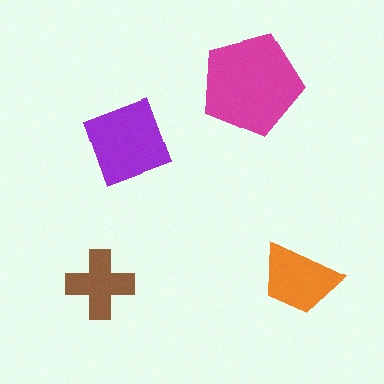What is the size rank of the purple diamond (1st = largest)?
2nd.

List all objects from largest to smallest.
The magenta pentagon, the purple diamond, the orange trapezoid, the brown cross.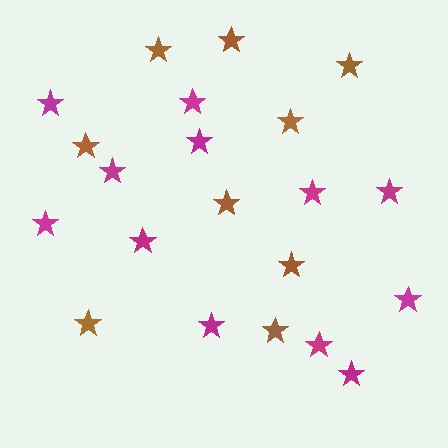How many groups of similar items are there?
There are 2 groups: one group of brown stars (9) and one group of magenta stars (12).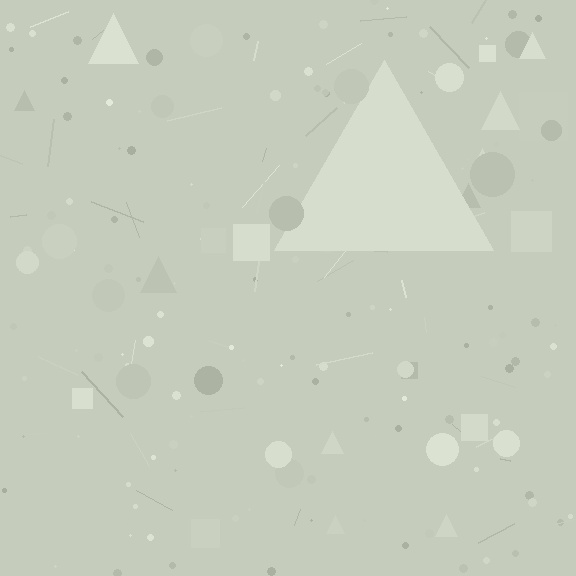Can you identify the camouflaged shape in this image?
The camouflaged shape is a triangle.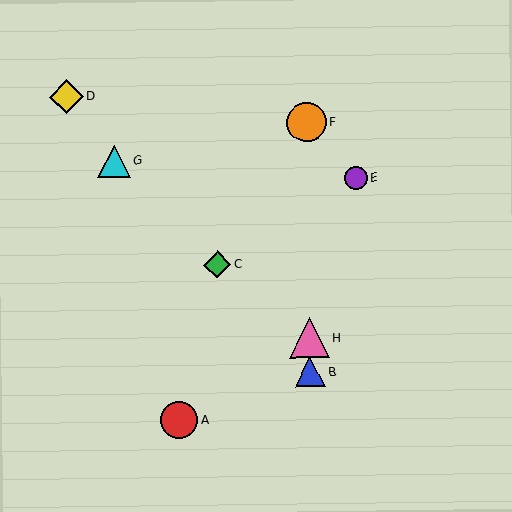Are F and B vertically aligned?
Yes, both are at x≈307.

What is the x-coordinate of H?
Object H is at x≈309.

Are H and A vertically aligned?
No, H is at x≈309 and A is at x≈179.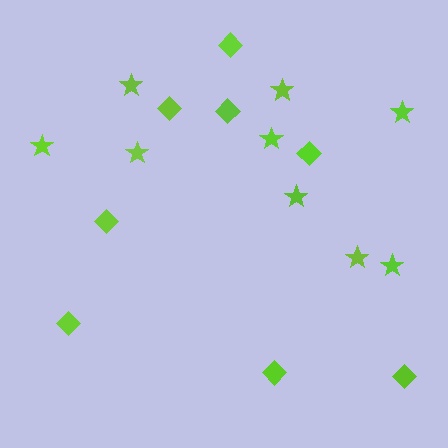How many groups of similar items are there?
There are 2 groups: one group of stars (9) and one group of diamonds (8).